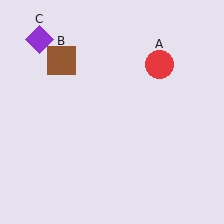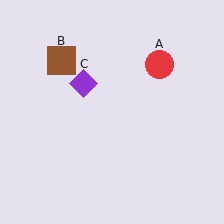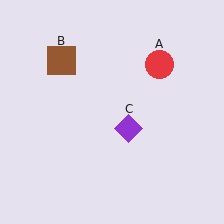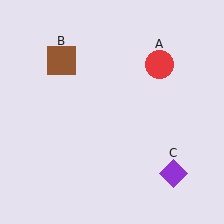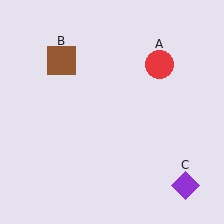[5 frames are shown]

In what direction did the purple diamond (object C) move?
The purple diamond (object C) moved down and to the right.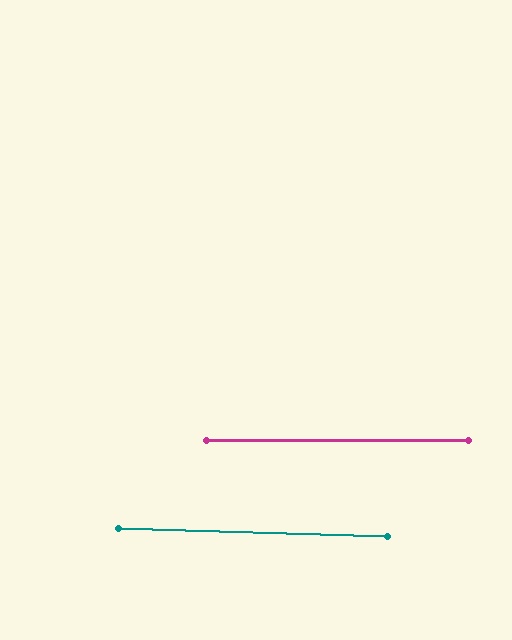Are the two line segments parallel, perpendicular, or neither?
Parallel — their directions differ by only 1.9°.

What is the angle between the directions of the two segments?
Approximately 2 degrees.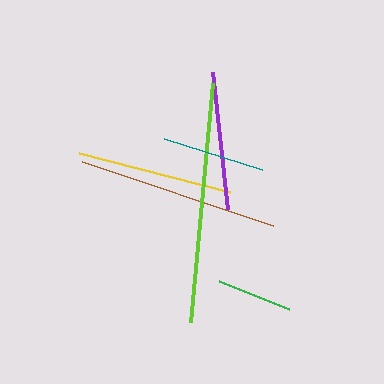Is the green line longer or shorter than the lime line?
The lime line is longer than the green line.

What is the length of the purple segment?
The purple segment is approximately 138 pixels long.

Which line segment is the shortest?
The green line is the shortest at approximately 76 pixels.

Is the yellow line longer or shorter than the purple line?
The yellow line is longer than the purple line.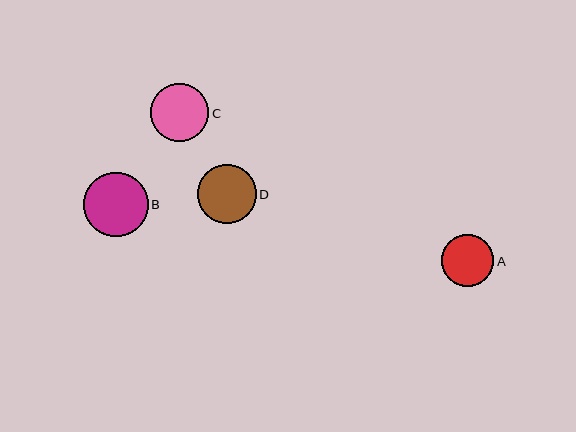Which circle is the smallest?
Circle A is the smallest with a size of approximately 52 pixels.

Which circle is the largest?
Circle B is the largest with a size of approximately 64 pixels.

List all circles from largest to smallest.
From largest to smallest: B, D, C, A.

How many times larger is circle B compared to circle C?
Circle B is approximately 1.1 times the size of circle C.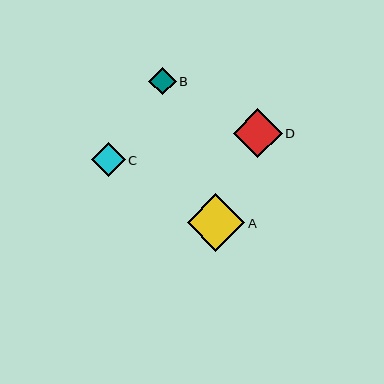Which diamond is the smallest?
Diamond B is the smallest with a size of approximately 28 pixels.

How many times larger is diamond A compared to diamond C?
Diamond A is approximately 1.7 times the size of diamond C.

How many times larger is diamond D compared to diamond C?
Diamond D is approximately 1.4 times the size of diamond C.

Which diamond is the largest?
Diamond A is the largest with a size of approximately 58 pixels.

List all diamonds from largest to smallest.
From largest to smallest: A, D, C, B.